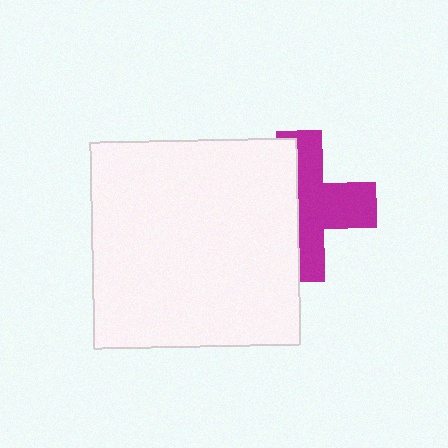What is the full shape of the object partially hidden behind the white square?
The partially hidden object is a magenta cross.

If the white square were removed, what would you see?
You would see the complete magenta cross.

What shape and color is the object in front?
The object in front is a white square.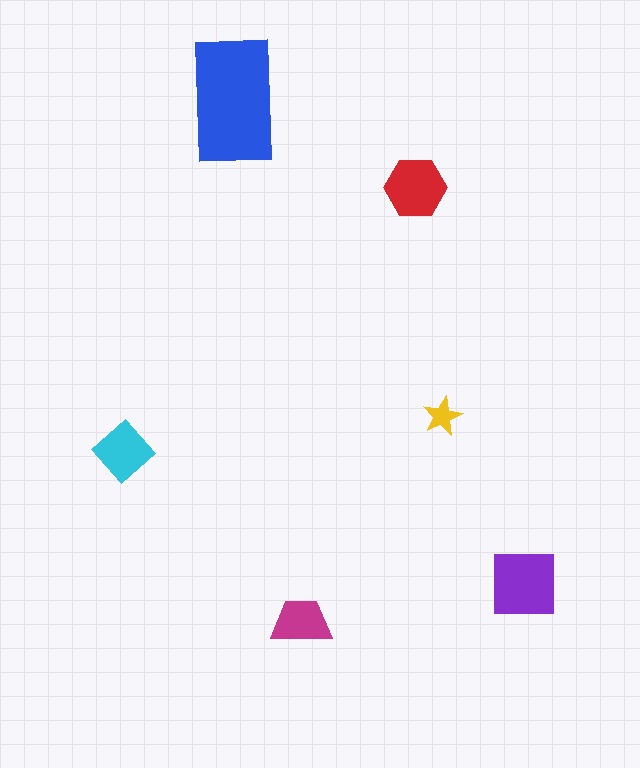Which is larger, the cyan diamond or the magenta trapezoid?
The cyan diamond.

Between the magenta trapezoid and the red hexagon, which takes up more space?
The red hexagon.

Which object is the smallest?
The yellow star.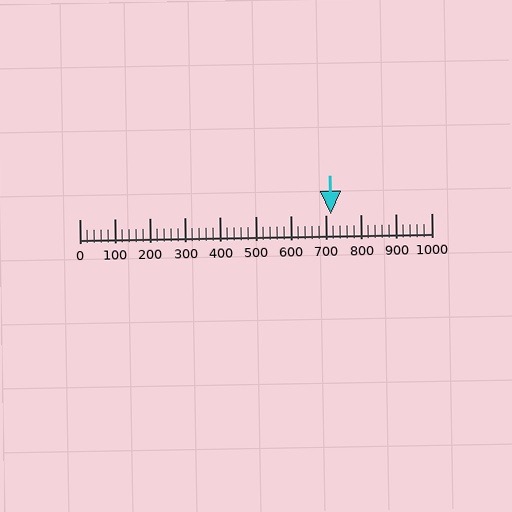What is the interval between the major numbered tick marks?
The major tick marks are spaced 100 units apart.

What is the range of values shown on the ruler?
The ruler shows values from 0 to 1000.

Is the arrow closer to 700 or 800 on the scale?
The arrow is closer to 700.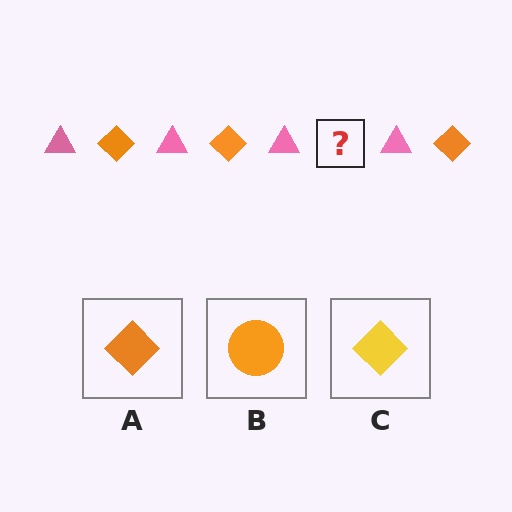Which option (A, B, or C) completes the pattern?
A.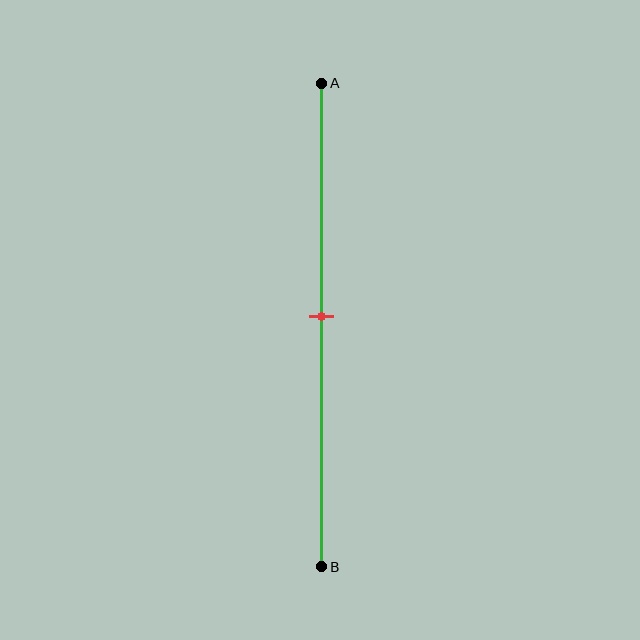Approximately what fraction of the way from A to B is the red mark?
The red mark is approximately 50% of the way from A to B.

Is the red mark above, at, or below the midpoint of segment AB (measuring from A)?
The red mark is approximately at the midpoint of segment AB.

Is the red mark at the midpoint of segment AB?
Yes, the mark is approximately at the midpoint.